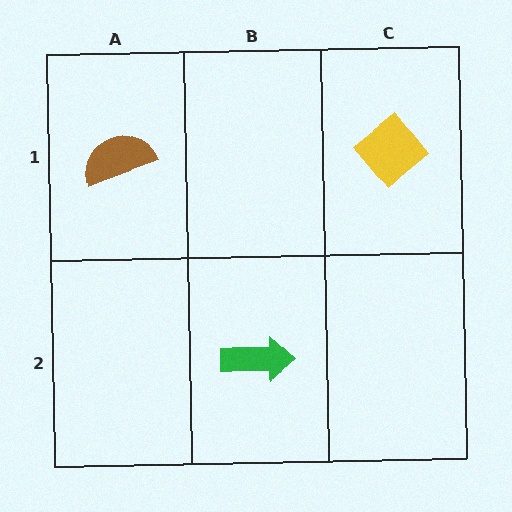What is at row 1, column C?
A yellow diamond.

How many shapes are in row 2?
1 shape.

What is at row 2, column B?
A green arrow.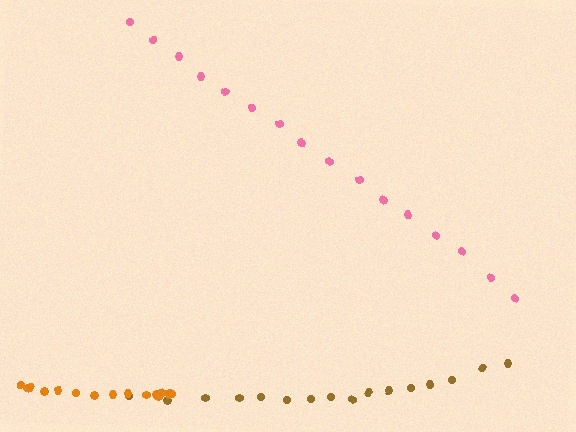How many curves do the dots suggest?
There are 3 distinct paths.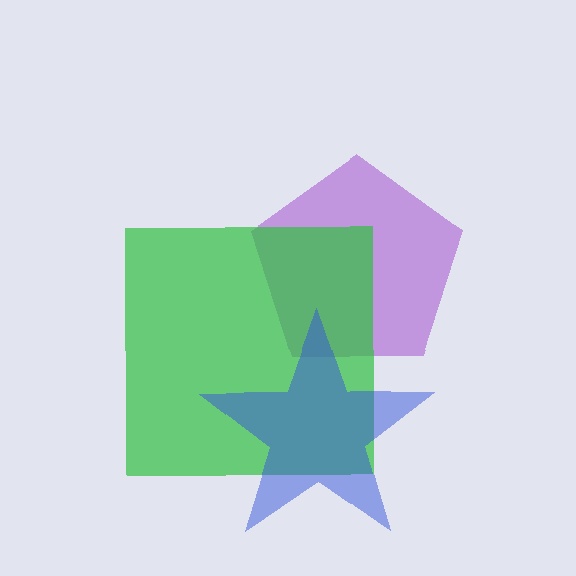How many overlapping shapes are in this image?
There are 3 overlapping shapes in the image.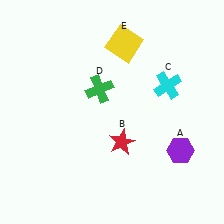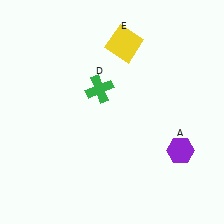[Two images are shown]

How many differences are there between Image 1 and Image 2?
There are 2 differences between the two images.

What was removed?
The cyan cross (C), the red star (B) were removed in Image 2.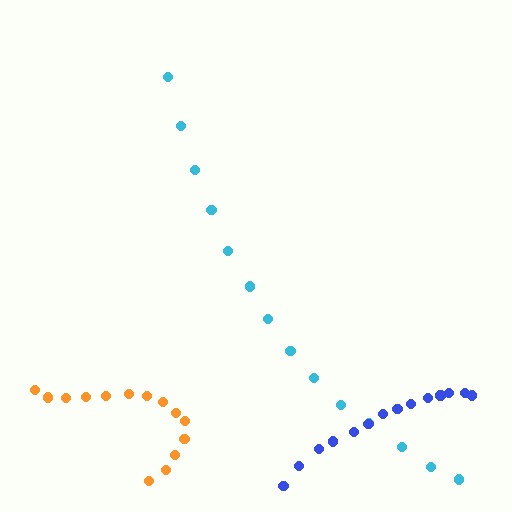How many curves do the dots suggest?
There are 3 distinct paths.